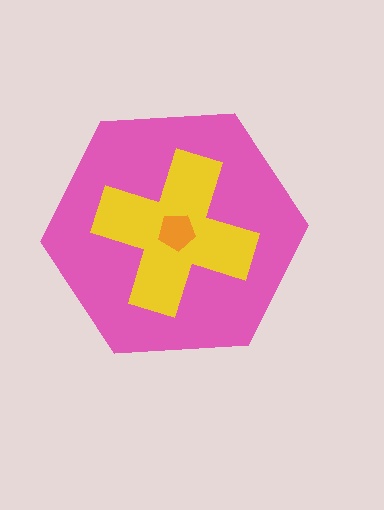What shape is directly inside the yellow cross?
The orange pentagon.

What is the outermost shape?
The pink hexagon.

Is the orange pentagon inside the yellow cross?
Yes.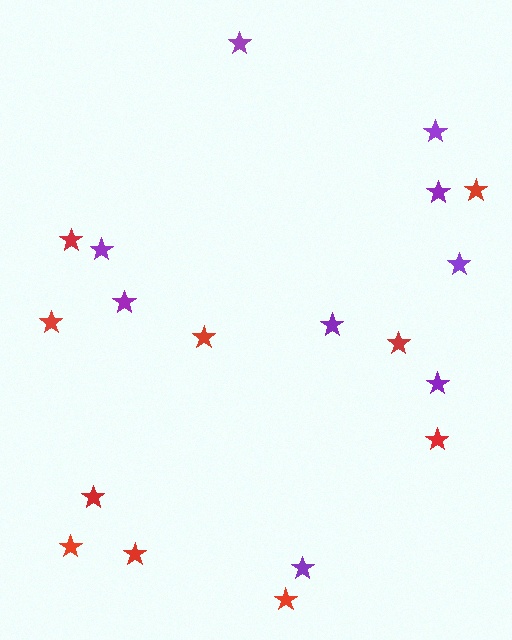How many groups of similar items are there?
There are 2 groups: one group of red stars (10) and one group of purple stars (9).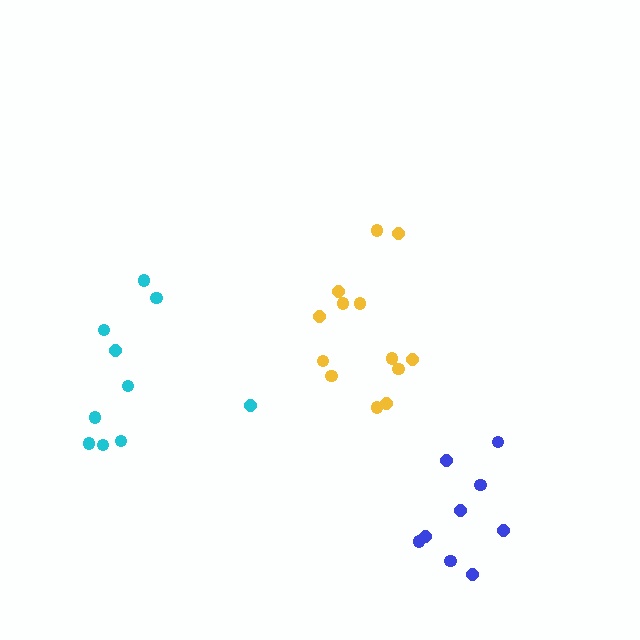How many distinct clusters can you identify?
There are 3 distinct clusters.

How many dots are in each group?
Group 1: 13 dots, Group 2: 9 dots, Group 3: 10 dots (32 total).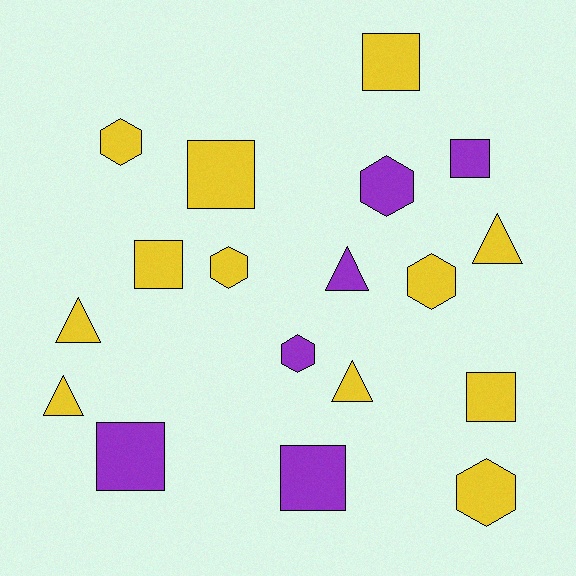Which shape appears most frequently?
Square, with 7 objects.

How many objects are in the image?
There are 18 objects.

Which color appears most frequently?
Yellow, with 12 objects.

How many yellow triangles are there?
There are 4 yellow triangles.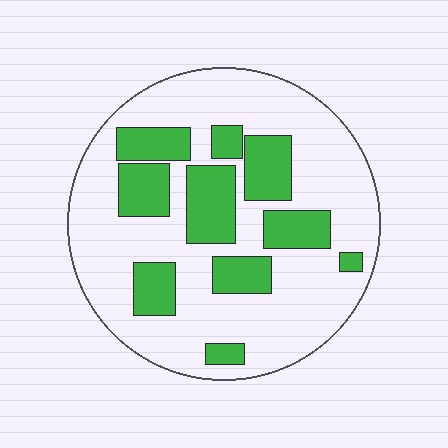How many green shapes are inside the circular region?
10.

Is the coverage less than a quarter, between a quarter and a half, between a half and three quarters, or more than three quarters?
Between a quarter and a half.